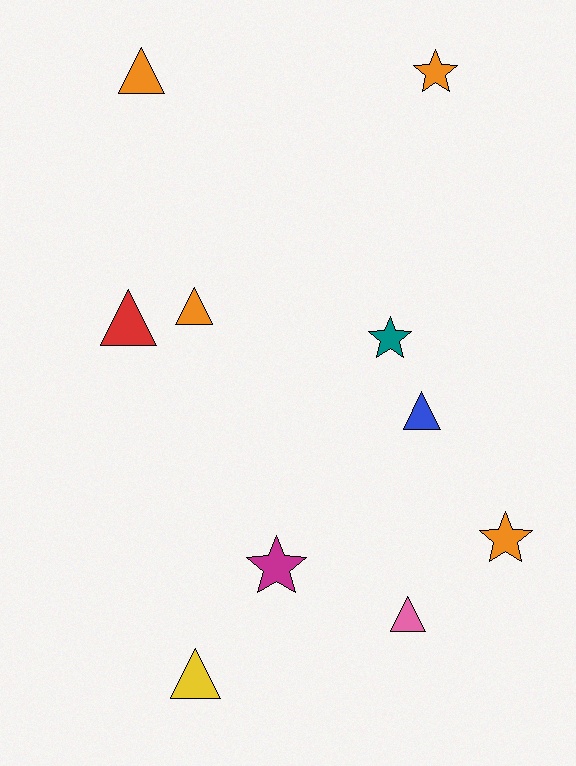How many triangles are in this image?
There are 6 triangles.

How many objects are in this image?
There are 10 objects.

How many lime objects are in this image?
There are no lime objects.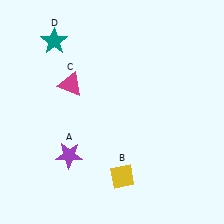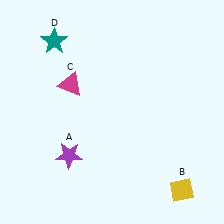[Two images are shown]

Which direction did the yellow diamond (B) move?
The yellow diamond (B) moved right.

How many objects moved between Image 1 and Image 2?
1 object moved between the two images.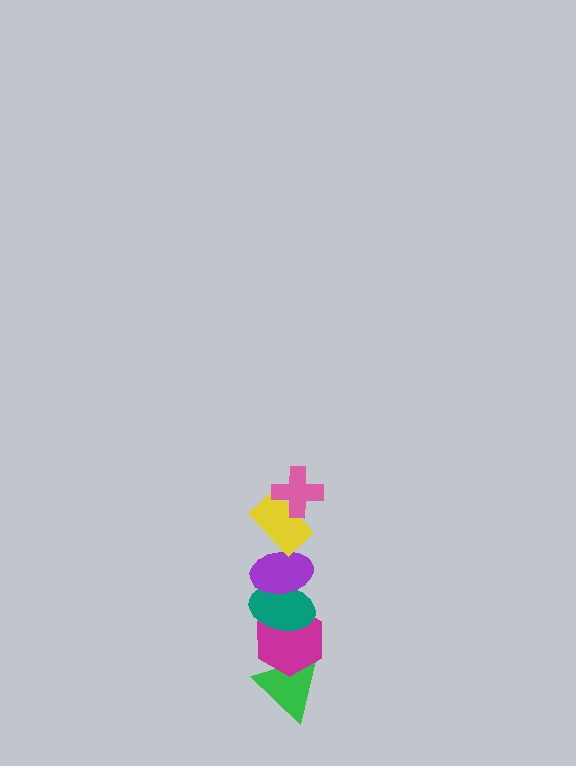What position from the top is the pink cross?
The pink cross is 1st from the top.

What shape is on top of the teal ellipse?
The purple ellipse is on top of the teal ellipse.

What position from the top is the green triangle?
The green triangle is 6th from the top.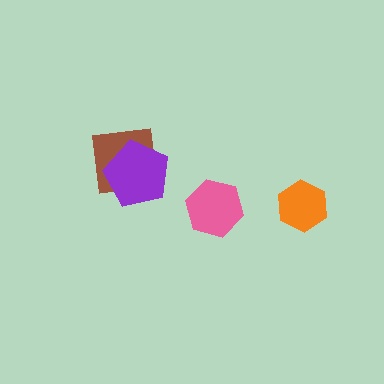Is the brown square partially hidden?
Yes, it is partially covered by another shape.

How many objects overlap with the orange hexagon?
0 objects overlap with the orange hexagon.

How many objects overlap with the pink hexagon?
0 objects overlap with the pink hexagon.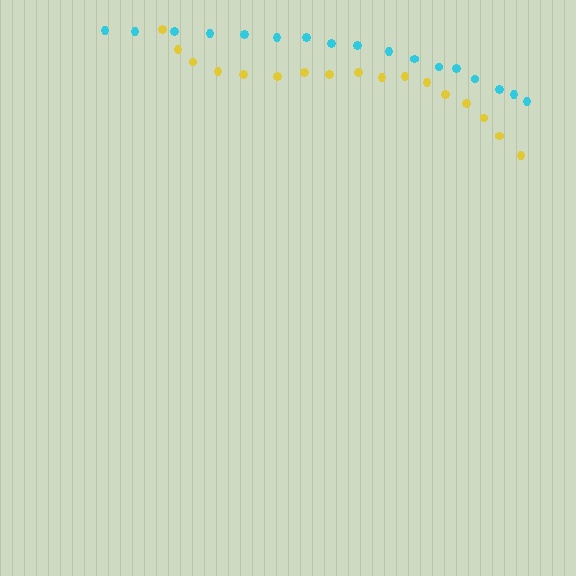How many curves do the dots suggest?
There are 2 distinct paths.